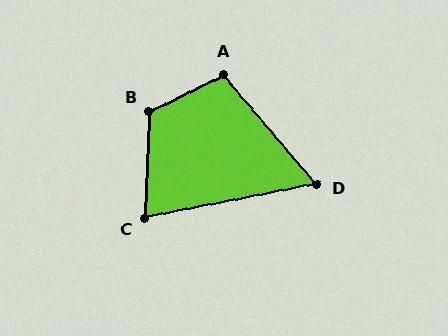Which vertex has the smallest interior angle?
D, at approximately 61 degrees.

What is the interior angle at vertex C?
Approximately 77 degrees (acute).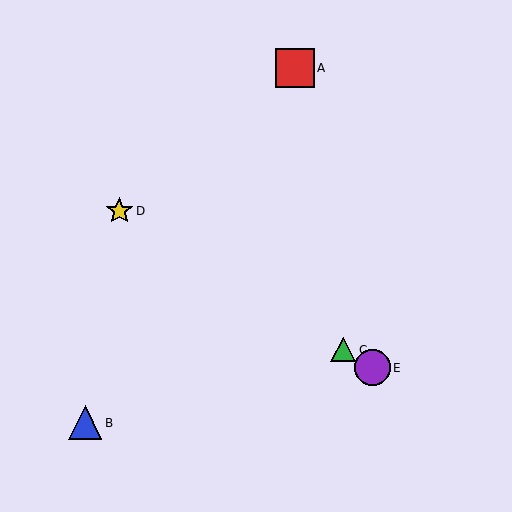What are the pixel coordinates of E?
Object E is at (372, 368).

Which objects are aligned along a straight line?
Objects C, D, E are aligned along a straight line.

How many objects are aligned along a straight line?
3 objects (C, D, E) are aligned along a straight line.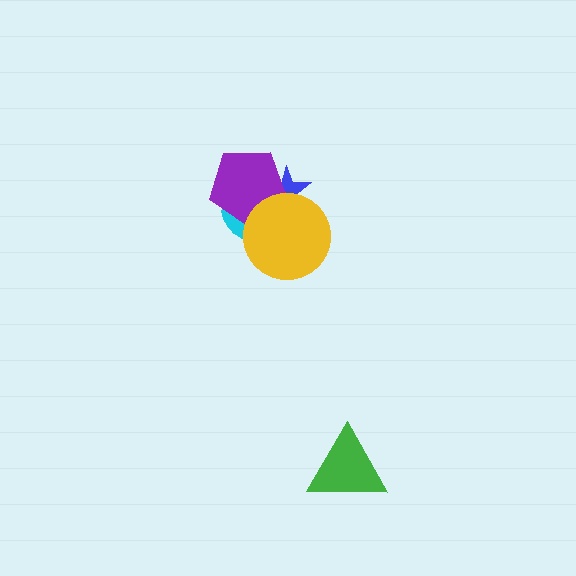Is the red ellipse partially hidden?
Yes, it is partially covered by another shape.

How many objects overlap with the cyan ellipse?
3 objects overlap with the cyan ellipse.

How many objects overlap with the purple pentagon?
4 objects overlap with the purple pentagon.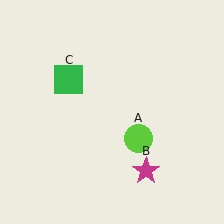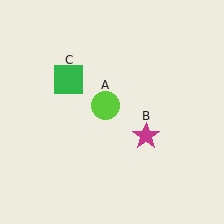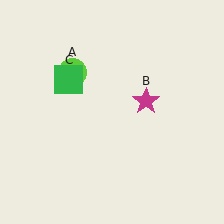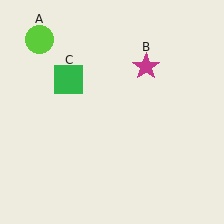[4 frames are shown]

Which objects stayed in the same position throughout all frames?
Green square (object C) remained stationary.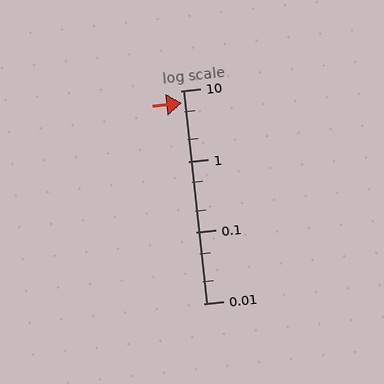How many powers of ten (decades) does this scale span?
The scale spans 3 decades, from 0.01 to 10.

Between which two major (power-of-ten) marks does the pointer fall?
The pointer is between 1 and 10.